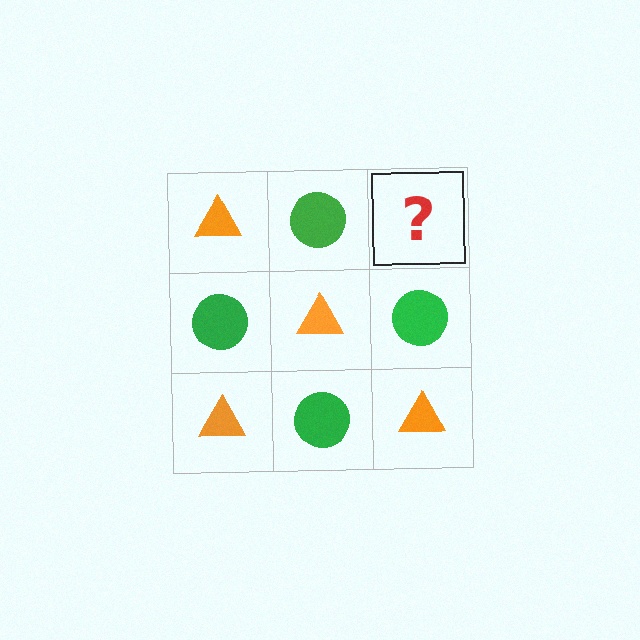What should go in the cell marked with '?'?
The missing cell should contain an orange triangle.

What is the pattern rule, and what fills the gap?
The rule is that it alternates orange triangle and green circle in a checkerboard pattern. The gap should be filled with an orange triangle.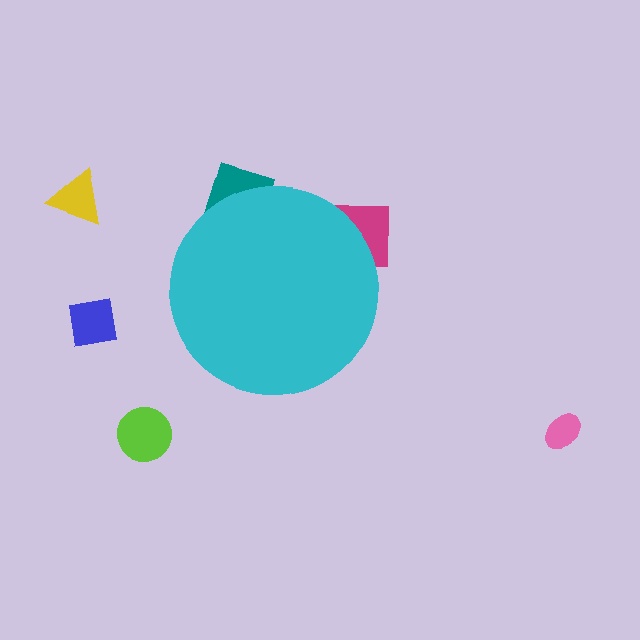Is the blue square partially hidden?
No, the blue square is fully visible.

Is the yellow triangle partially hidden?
No, the yellow triangle is fully visible.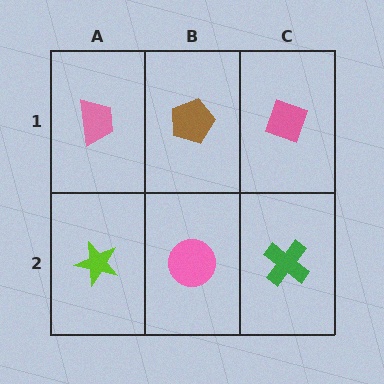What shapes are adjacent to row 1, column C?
A green cross (row 2, column C), a brown pentagon (row 1, column B).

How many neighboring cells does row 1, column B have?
3.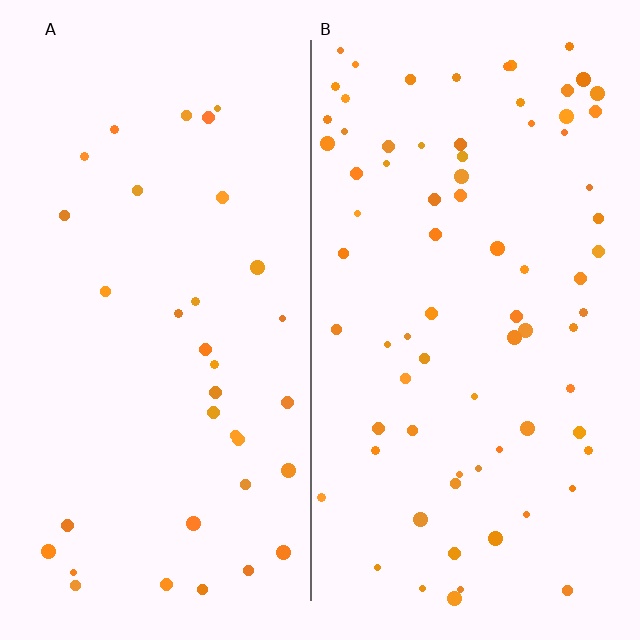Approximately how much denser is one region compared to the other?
Approximately 2.2× — region B over region A.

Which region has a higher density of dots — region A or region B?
B (the right).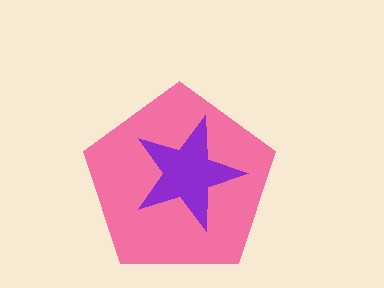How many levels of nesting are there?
2.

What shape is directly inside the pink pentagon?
The purple star.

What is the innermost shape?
The purple star.